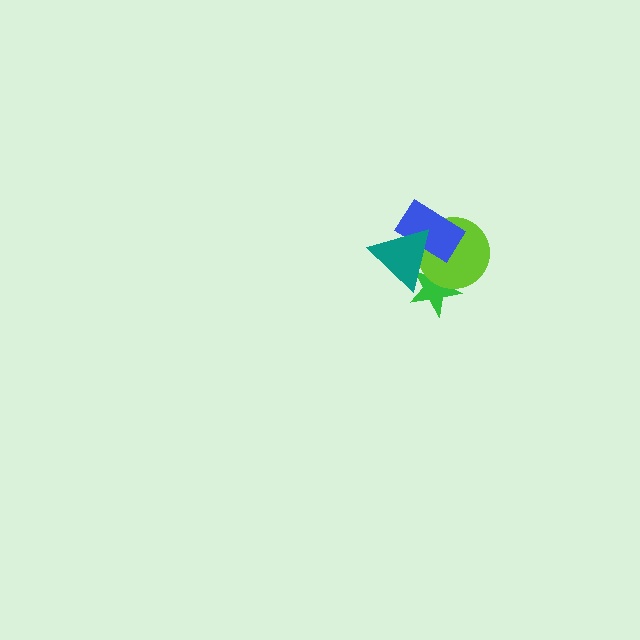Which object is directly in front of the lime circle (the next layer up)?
The blue rectangle is directly in front of the lime circle.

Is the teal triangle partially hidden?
No, no other shape covers it.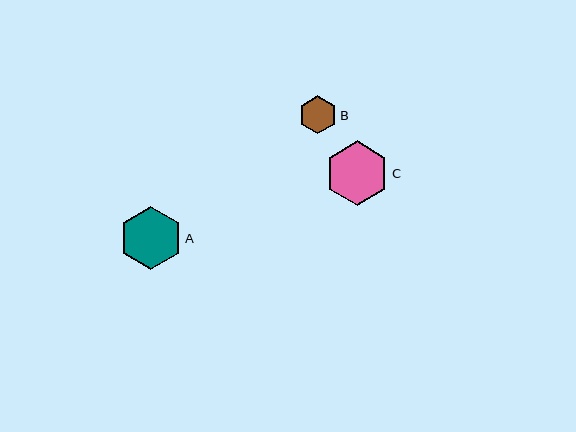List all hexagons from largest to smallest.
From largest to smallest: C, A, B.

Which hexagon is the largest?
Hexagon C is the largest with a size of approximately 64 pixels.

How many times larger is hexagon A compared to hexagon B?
Hexagon A is approximately 1.7 times the size of hexagon B.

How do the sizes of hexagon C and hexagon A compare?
Hexagon C and hexagon A are approximately the same size.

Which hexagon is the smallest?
Hexagon B is the smallest with a size of approximately 38 pixels.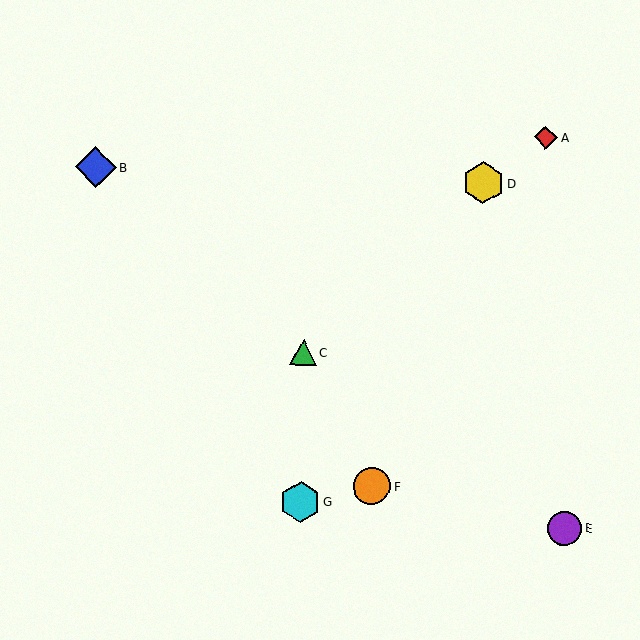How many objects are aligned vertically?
2 objects (C, G) are aligned vertically.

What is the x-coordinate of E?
Object E is at x≈564.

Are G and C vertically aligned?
Yes, both are at x≈300.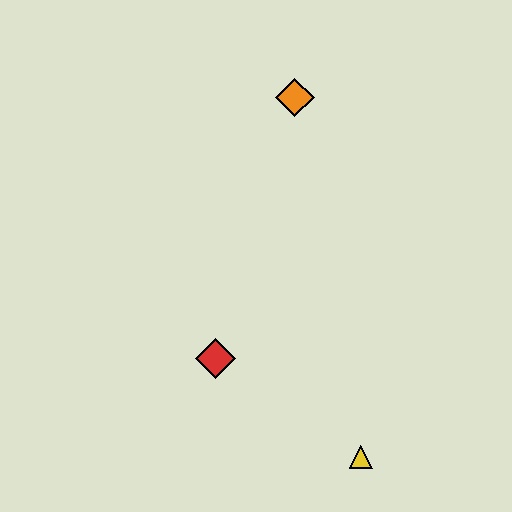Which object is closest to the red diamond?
The yellow triangle is closest to the red diamond.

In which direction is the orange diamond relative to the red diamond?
The orange diamond is above the red diamond.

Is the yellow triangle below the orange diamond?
Yes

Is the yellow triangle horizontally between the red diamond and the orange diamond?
No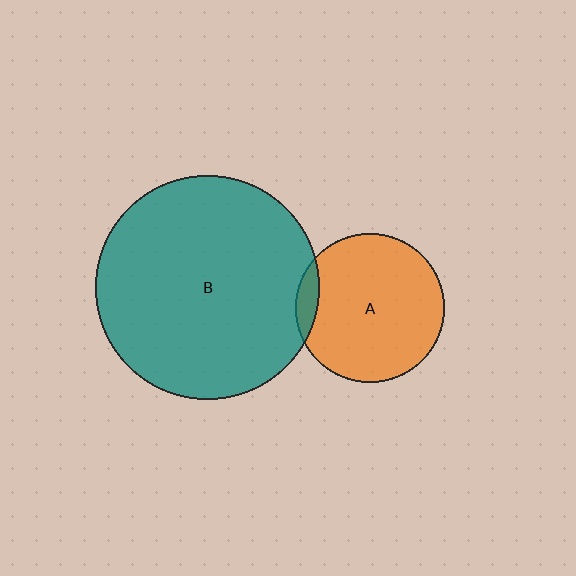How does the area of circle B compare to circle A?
Approximately 2.3 times.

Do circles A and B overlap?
Yes.